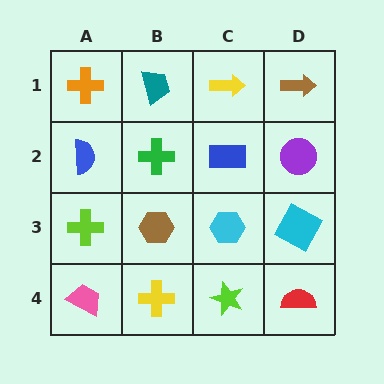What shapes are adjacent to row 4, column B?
A brown hexagon (row 3, column B), a pink trapezoid (row 4, column A), a lime star (row 4, column C).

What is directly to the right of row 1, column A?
A teal trapezoid.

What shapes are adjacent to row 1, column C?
A blue rectangle (row 2, column C), a teal trapezoid (row 1, column B), a brown arrow (row 1, column D).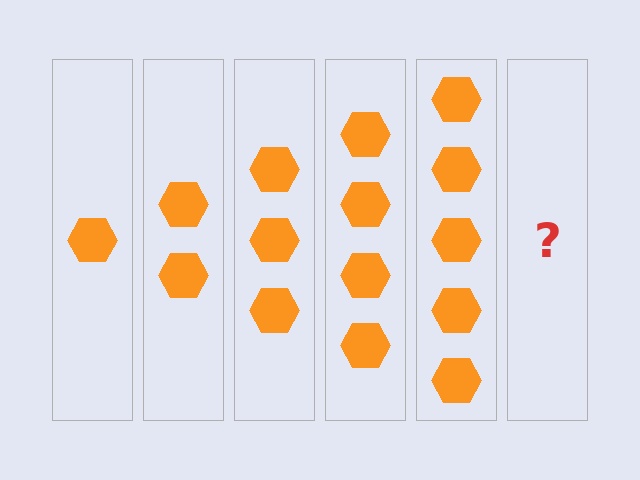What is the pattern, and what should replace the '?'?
The pattern is that each step adds one more hexagon. The '?' should be 6 hexagons.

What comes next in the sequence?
The next element should be 6 hexagons.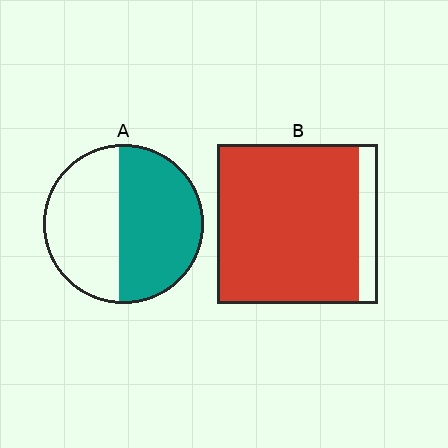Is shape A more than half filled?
Roughly half.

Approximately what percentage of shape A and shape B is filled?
A is approximately 55% and B is approximately 90%.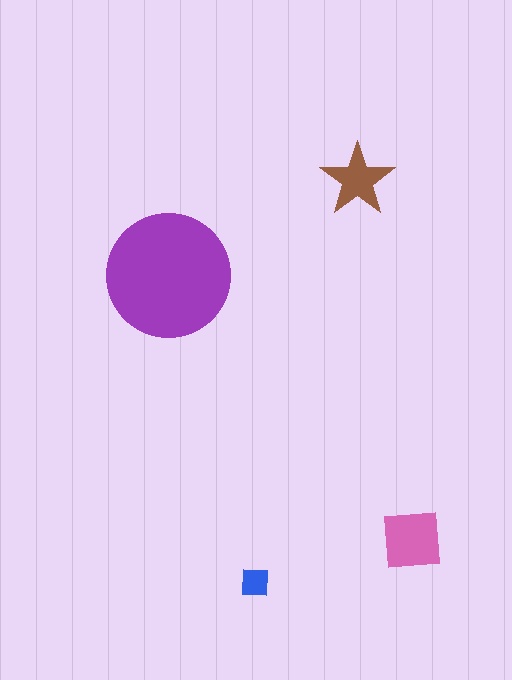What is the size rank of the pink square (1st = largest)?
2nd.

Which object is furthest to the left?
The purple circle is leftmost.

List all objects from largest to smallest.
The purple circle, the pink square, the brown star, the blue square.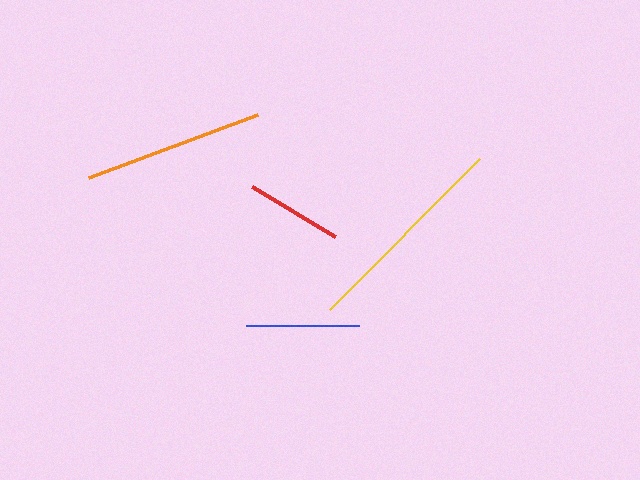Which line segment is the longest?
The yellow line is the longest at approximately 212 pixels.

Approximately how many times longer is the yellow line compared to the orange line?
The yellow line is approximately 1.2 times the length of the orange line.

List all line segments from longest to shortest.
From longest to shortest: yellow, orange, blue, red.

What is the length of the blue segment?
The blue segment is approximately 113 pixels long.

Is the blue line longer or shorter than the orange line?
The orange line is longer than the blue line.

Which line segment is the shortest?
The red line is the shortest at approximately 98 pixels.